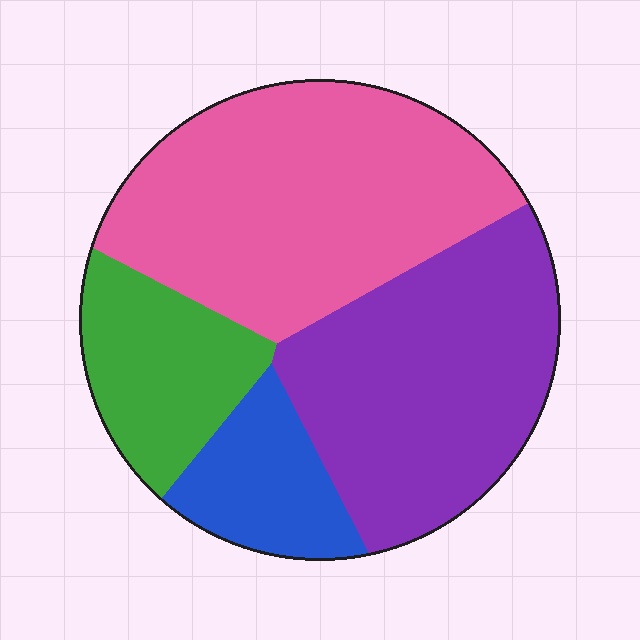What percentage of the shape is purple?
Purple covers 34% of the shape.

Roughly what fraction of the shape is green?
Green covers 15% of the shape.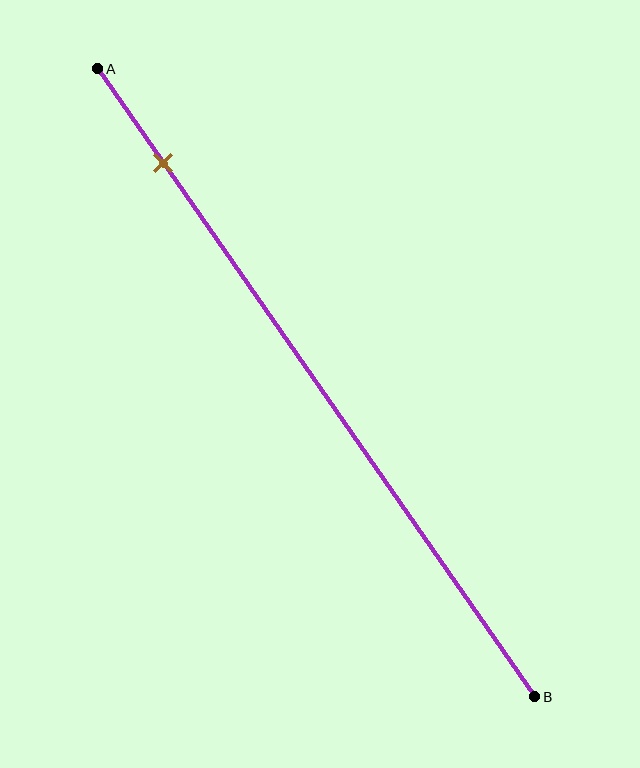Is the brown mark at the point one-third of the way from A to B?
No, the mark is at about 15% from A, not at the 33% one-third point.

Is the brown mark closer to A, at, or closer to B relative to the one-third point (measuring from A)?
The brown mark is closer to point A than the one-third point of segment AB.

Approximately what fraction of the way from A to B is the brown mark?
The brown mark is approximately 15% of the way from A to B.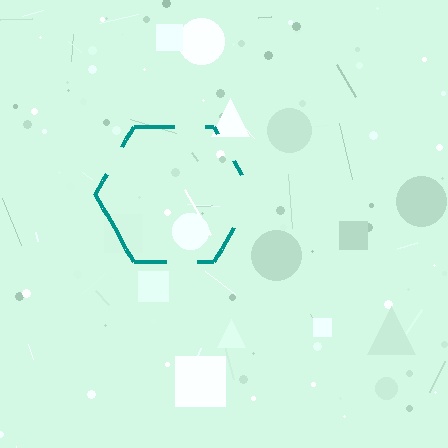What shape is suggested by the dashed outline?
The dashed outline suggests a hexagon.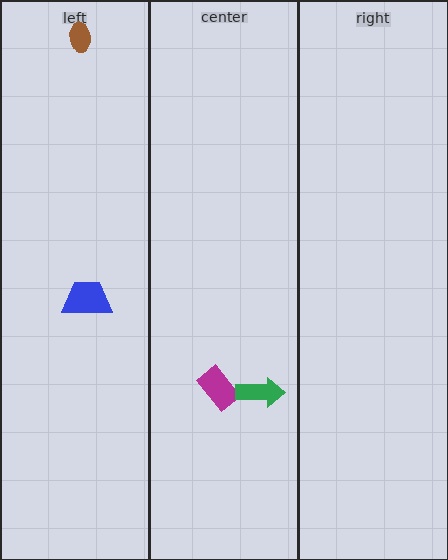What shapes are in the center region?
The magenta rectangle, the green arrow.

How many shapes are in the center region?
2.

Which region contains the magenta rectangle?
The center region.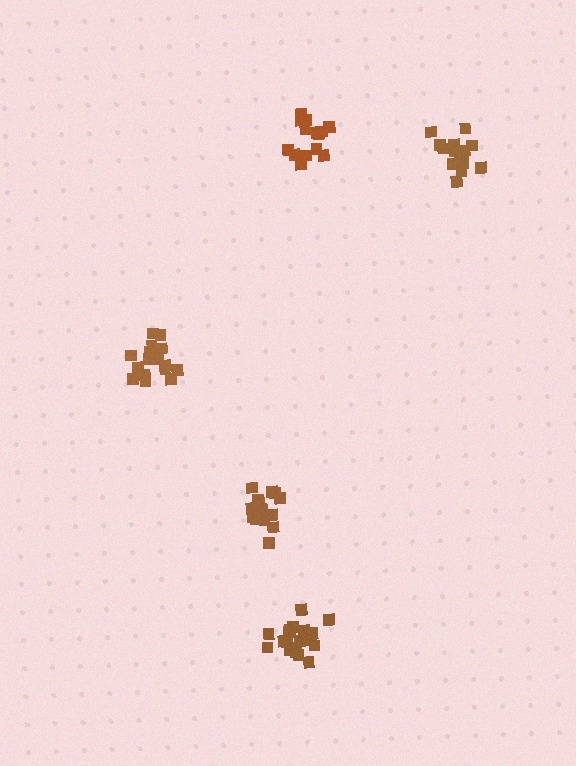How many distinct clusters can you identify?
There are 5 distinct clusters.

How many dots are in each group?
Group 1: 14 dots, Group 2: 15 dots, Group 3: 19 dots, Group 4: 14 dots, Group 5: 16 dots (78 total).